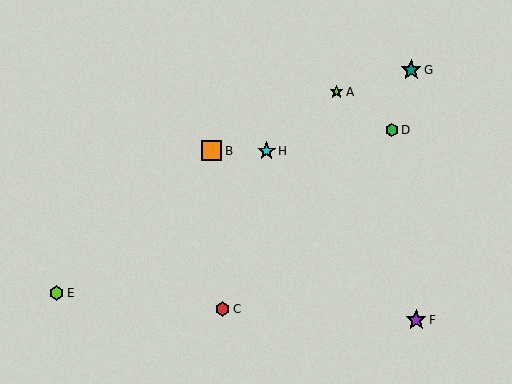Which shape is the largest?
The purple star (labeled F) is the largest.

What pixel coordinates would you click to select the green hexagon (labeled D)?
Click at (392, 130) to select the green hexagon D.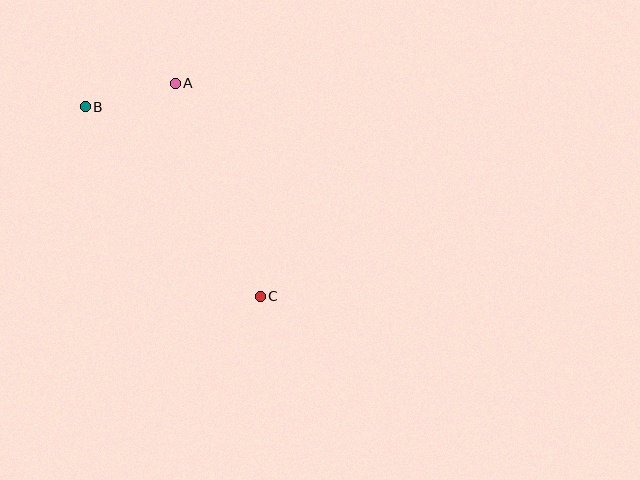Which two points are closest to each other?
Points A and B are closest to each other.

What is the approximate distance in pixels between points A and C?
The distance between A and C is approximately 229 pixels.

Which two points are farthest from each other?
Points B and C are farthest from each other.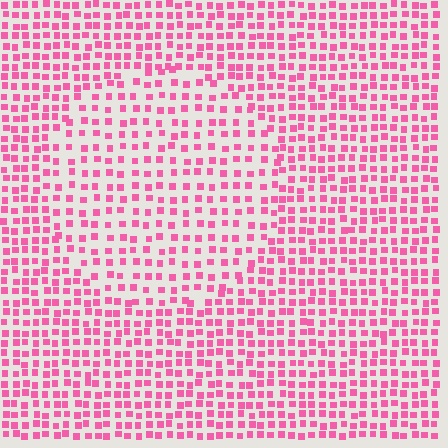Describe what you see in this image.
The image contains small pink elements arranged at two different densities. A circle-shaped region is visible where the elements are less densely packed than the surrounding area.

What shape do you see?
I see a circle.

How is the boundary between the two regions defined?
The boundary is defined by a change in element density (approximately 1.6x ratio). All elements are the same color, size, and shape.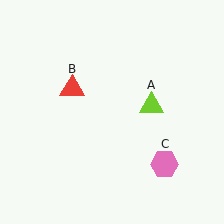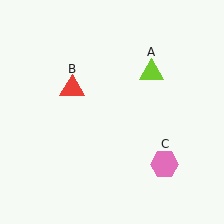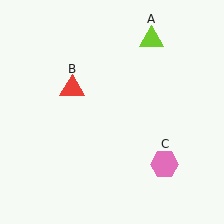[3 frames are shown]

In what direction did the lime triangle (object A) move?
The lime triangle (object A) moved up.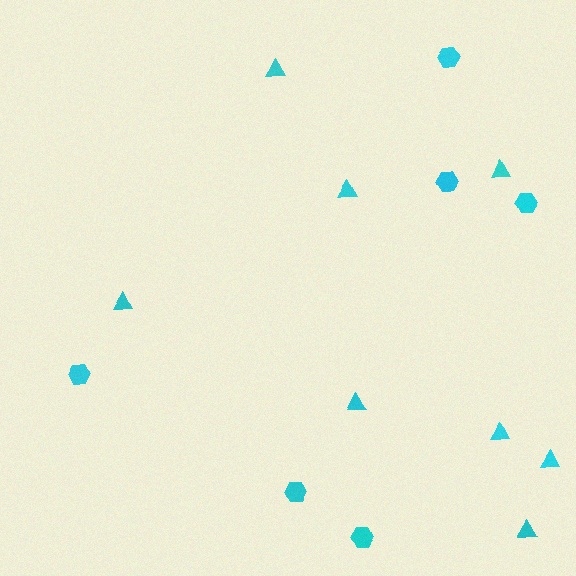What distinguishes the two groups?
There are 2 groups: one group of triangles (8) and one group of hexagons (6).